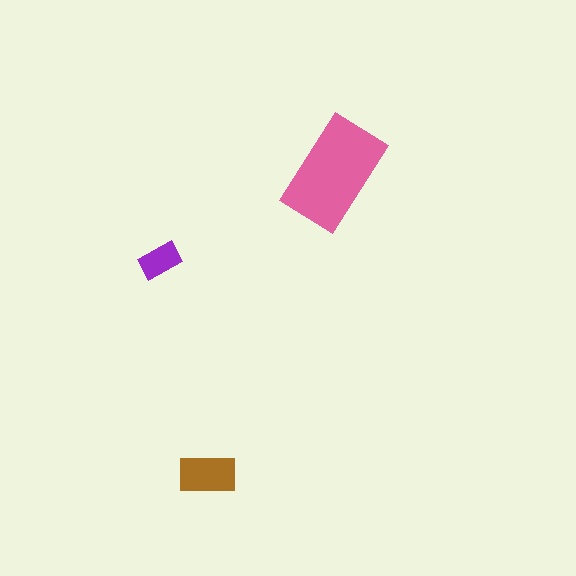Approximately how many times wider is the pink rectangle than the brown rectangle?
About 2 times wider.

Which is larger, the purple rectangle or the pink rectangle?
The pink one.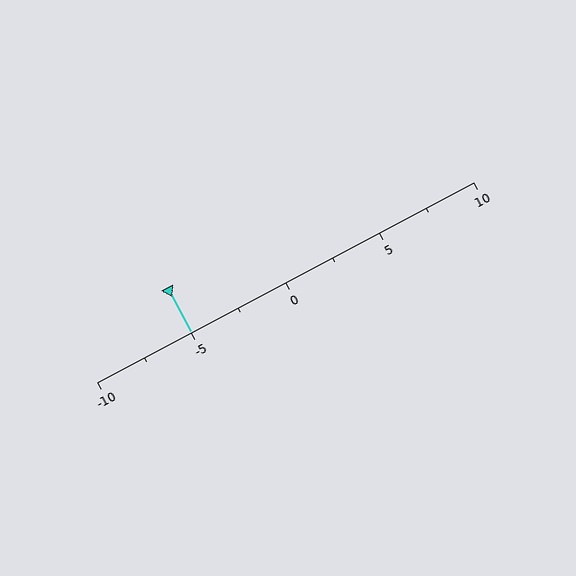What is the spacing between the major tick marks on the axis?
The major ticks are spaced 5 apart.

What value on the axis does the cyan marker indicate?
The marker indicates approximately -5.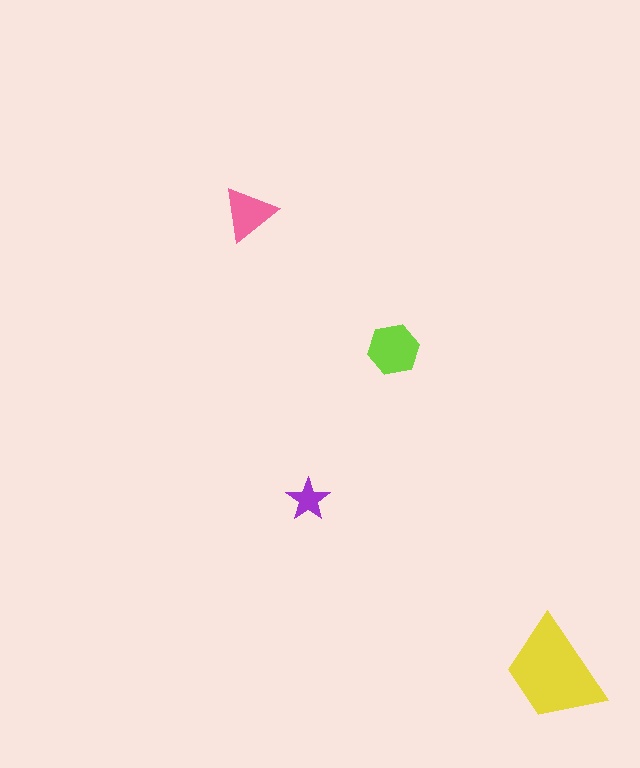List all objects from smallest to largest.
The purple star, the pink triangle, the lime hexagon, the yellow trapezoid.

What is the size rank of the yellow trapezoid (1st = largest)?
1st.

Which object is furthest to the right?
The yellow trapezoid is rightmost.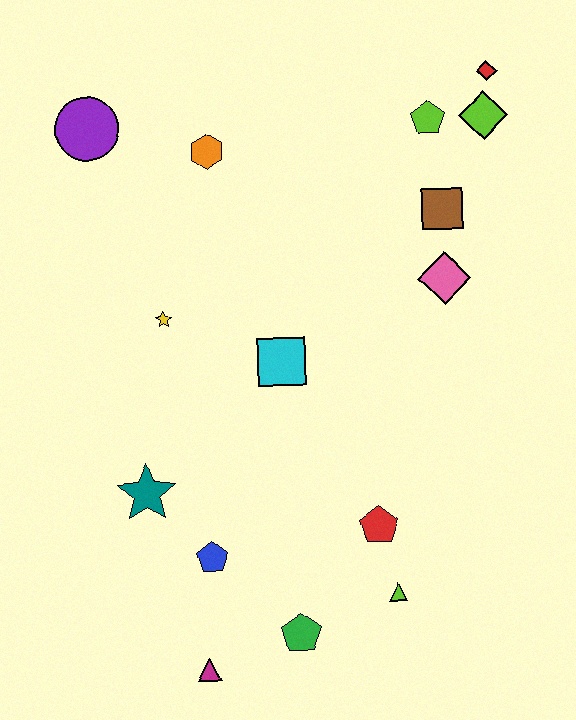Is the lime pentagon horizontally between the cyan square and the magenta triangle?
No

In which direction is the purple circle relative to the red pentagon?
The purple circle is above the red pentagon.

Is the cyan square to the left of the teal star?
No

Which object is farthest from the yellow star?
The red diamond is farthest from the yellow star.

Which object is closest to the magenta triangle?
The green pentagon is closest to the magenta triangle.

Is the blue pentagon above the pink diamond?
No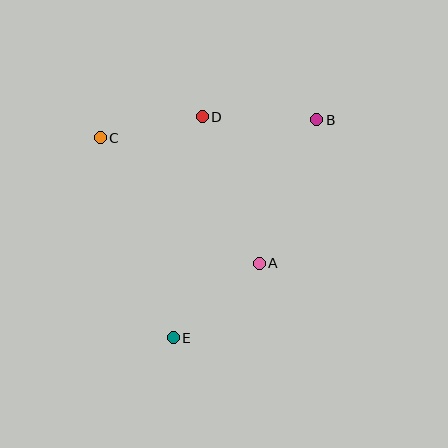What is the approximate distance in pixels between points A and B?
The distance between A and B is approximately 155 pixels.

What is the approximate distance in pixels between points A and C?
The distance between A and C is approximately 202 pixels.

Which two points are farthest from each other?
Points B and E are farthest from each other.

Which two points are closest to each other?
Points C and D are closest to each other.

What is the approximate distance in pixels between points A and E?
The distance between A and E is approximately 114 pixels.